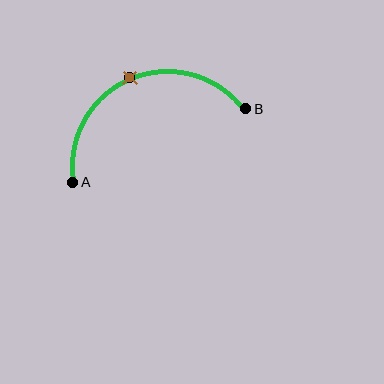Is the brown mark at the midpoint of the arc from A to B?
Yes. The brown mark lies on the arc at equal arc-length from both A and B — it is the arc midpoint.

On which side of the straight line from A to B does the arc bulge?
The arc bulges above the straight line connecting A and B.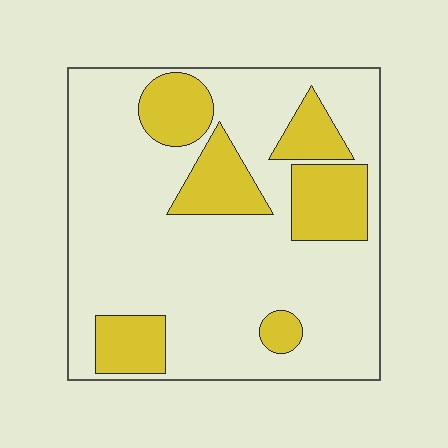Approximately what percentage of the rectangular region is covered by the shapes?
Approximately 25%.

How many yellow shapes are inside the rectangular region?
6.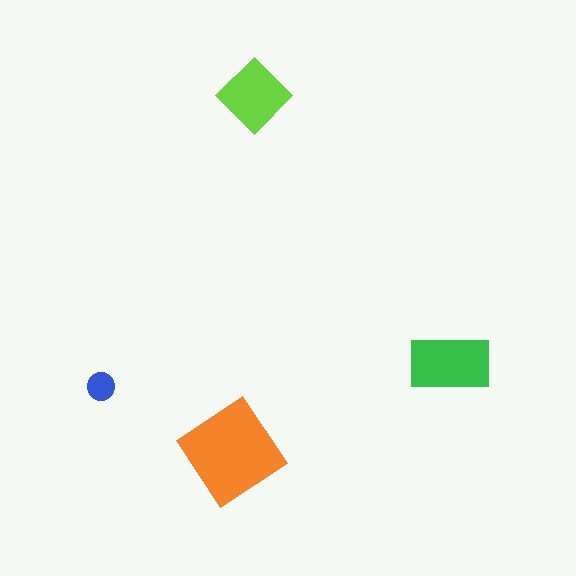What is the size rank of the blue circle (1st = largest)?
4th.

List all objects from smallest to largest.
The blue circle, the lime diamond, the green rectangle, the orange diamond.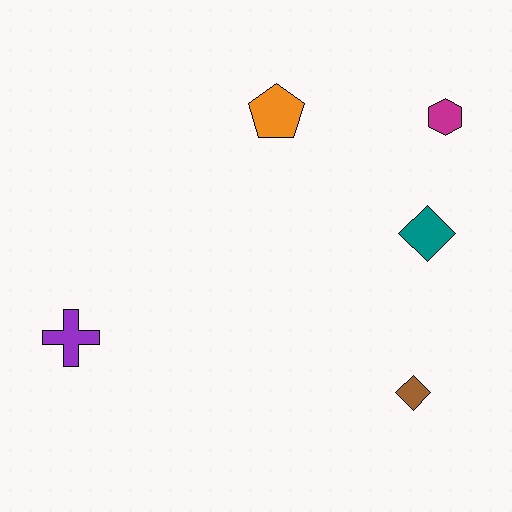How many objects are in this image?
There are 5 objects.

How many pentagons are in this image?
There is 1 pentagon.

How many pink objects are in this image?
There are no pink objects.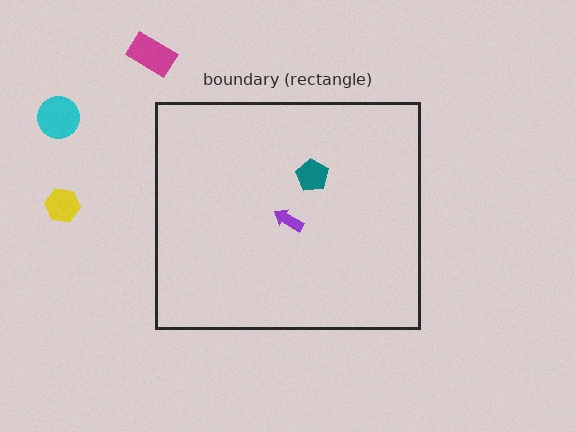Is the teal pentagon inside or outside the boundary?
Inside.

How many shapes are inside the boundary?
2 inside, 3 outside.